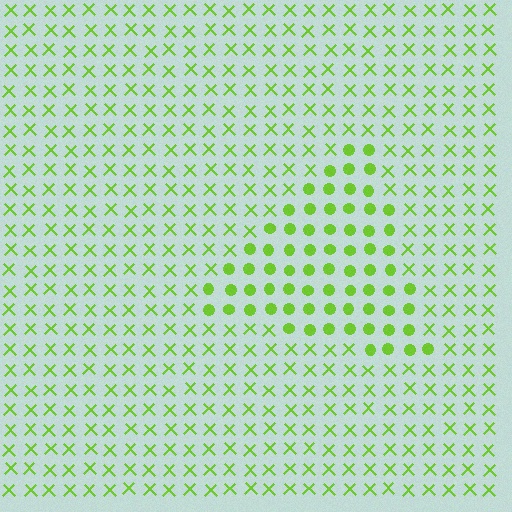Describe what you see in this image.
The image is filled with small lime elements arranged in a uniform grid. A triangle-shaped region contains circles, while the surrounding area contains X marks. The boundary is defined purely by the change in element shape.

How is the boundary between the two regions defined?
The boundary is defined by a change in element shape: circles inside vs. X marks outside. All elements share the same color and spacing.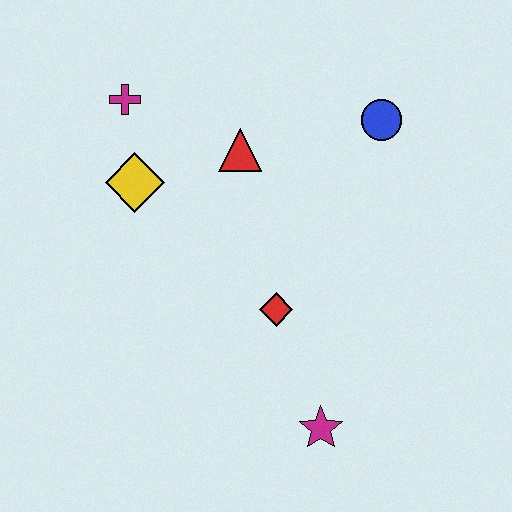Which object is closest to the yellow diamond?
The magenta cross is closest to the yellow diamond.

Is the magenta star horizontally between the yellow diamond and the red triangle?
No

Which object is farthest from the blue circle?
The magenta star is farthest from the blue circle.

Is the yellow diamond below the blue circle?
Yes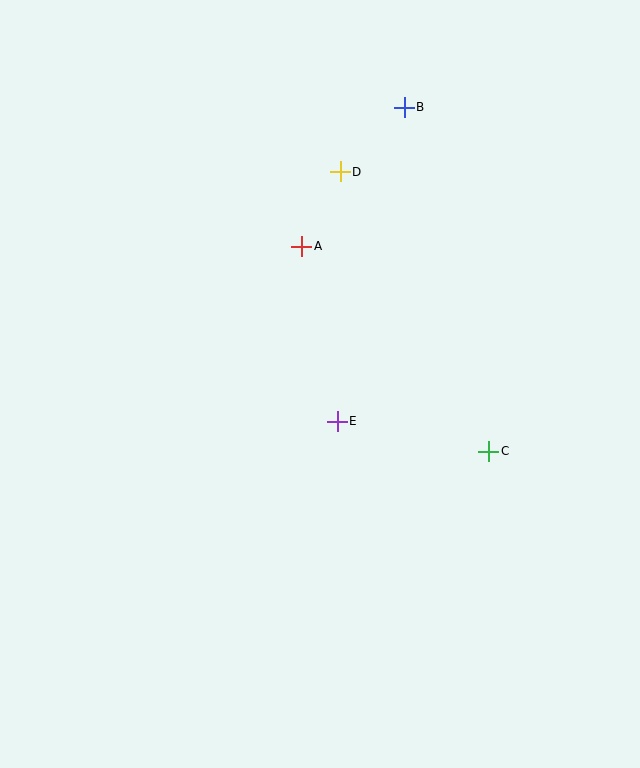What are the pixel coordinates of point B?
Point B is at (404, 107).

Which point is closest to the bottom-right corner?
Point C is closest to the bottom-right corner.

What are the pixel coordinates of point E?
Point E is at (337, 421).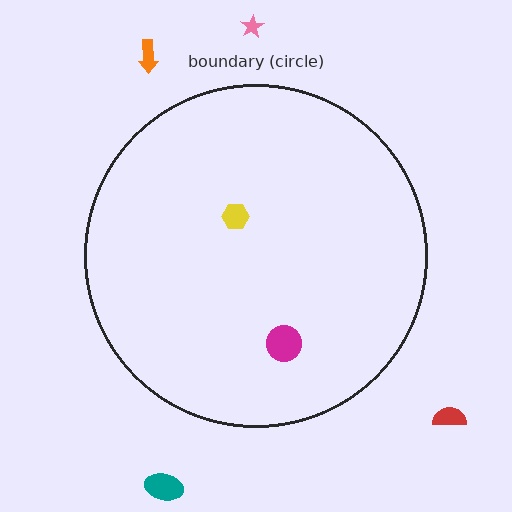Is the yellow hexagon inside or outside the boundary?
Inside.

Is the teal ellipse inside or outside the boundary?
Outside.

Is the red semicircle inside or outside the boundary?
Outside.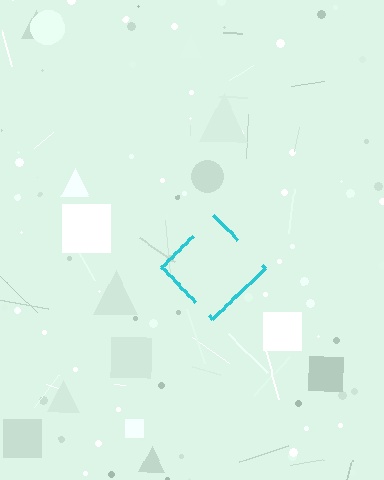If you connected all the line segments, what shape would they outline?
They would outline a diamond.